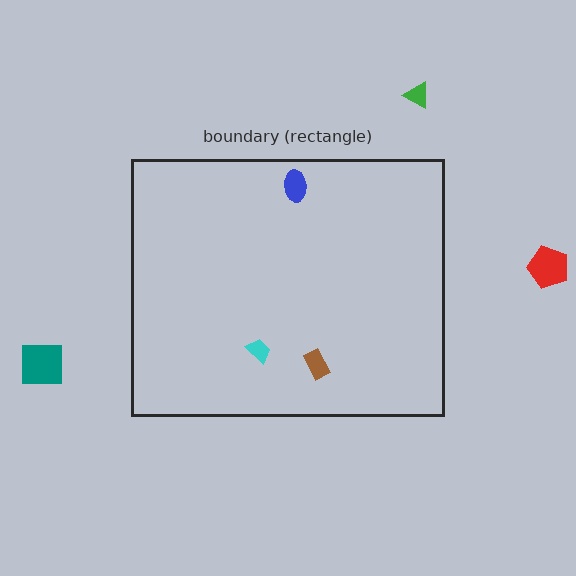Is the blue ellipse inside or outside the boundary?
Inside.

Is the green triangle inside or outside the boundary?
Outside.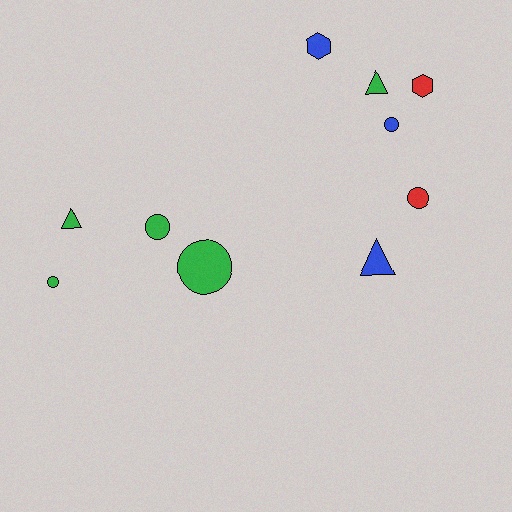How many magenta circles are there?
There are no magenta circles.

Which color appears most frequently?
Green, with 5 objects.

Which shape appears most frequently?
Circle, with 5 objects.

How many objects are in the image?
There are 10 objects.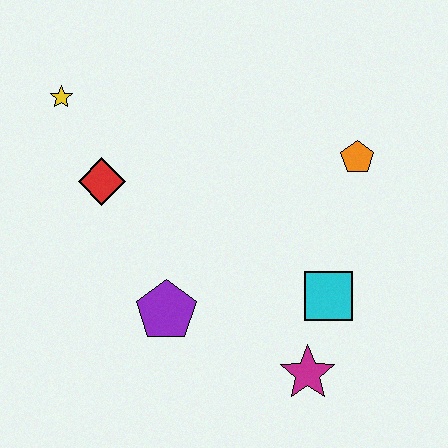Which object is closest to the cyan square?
The magenta star is closest to the cyan square.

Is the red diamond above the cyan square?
Yes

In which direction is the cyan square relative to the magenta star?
The cyan square is above the magenta star.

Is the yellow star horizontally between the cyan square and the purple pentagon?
No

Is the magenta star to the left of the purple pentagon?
No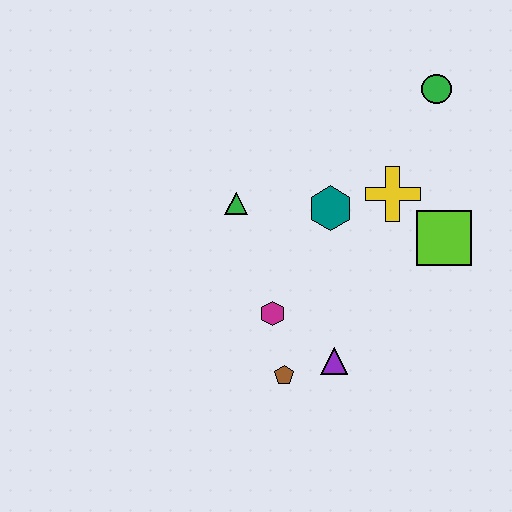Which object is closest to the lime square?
The yellow cross is closest to the lime square.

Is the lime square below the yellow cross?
Yes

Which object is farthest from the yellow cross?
The brown pentagon is farthest from the yellow cross.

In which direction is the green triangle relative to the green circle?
The green triangle is to the left of the green circle.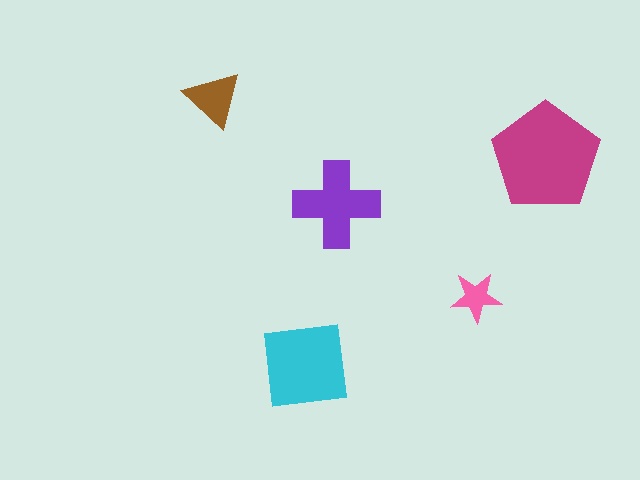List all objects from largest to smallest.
The magenta pentagon, the cyan square, the purple cross, the brown triangle, the pink star.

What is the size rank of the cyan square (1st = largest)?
2nd.